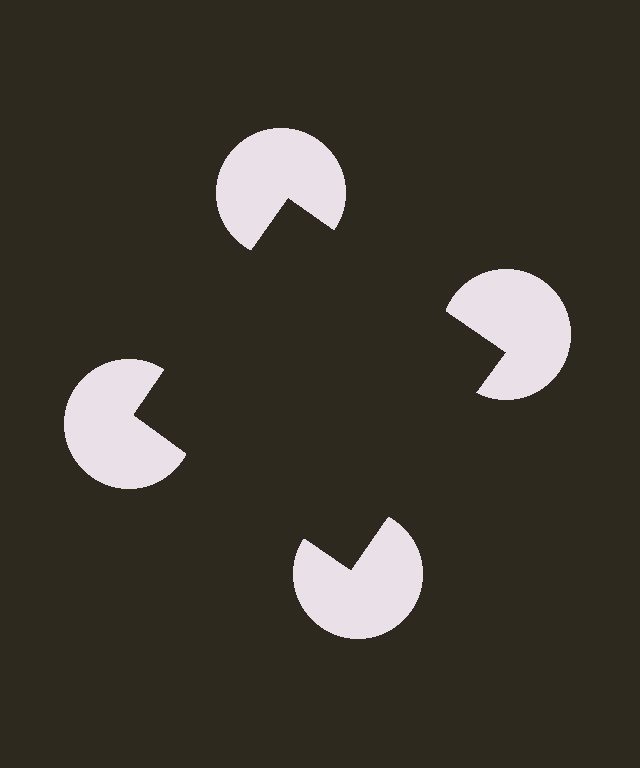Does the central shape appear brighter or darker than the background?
It typically appears slightly darker than the background, even though no actual brightness change is drawn.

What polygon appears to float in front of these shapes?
An illusory square — its edges are inferred from the aligned wedge cuts in the pac-man discs, not physically drawn.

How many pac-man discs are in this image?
There are 4 — one at each vertex of the illusory square.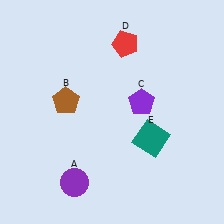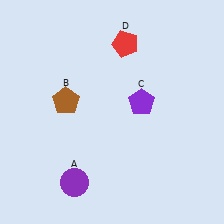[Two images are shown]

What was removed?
The teal square (E) was removed in Image 2.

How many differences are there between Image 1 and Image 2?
There is 1 difference between the two images.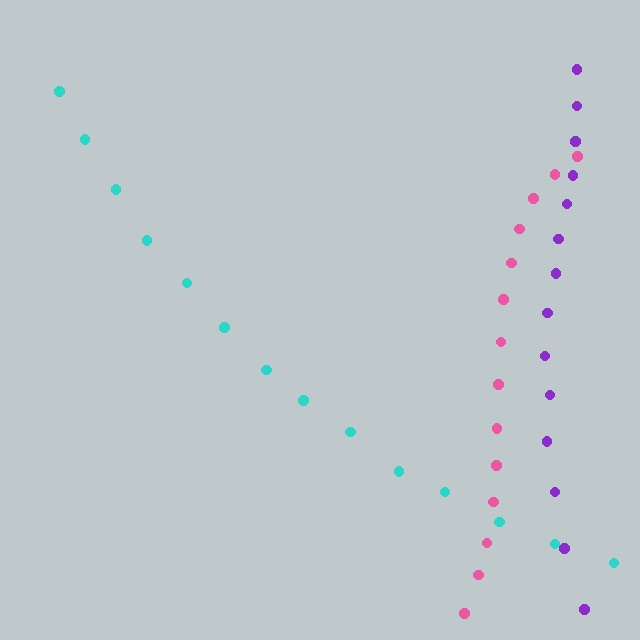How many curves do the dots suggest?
There are 3 distinct paths.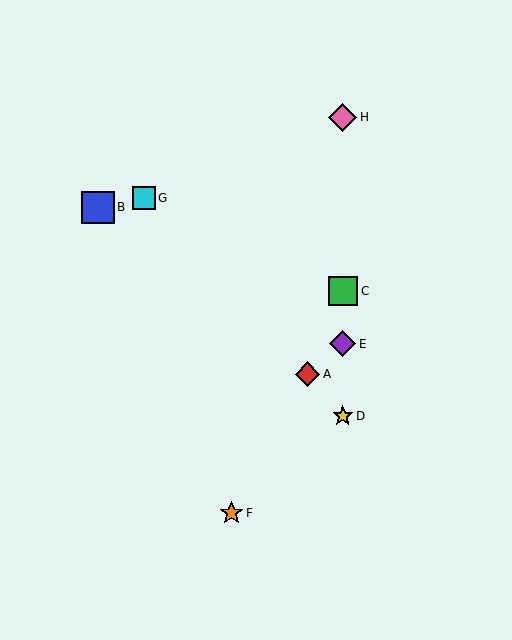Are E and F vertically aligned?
No, E is at x≈343 and F is at x≈232.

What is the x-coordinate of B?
Object B is at x≈98.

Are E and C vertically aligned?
Yes, both are at x≈343.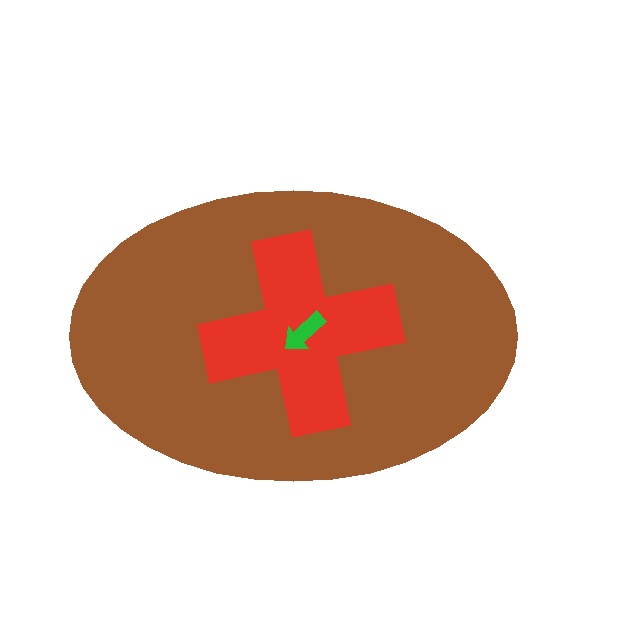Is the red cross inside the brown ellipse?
Yes.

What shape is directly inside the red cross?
The green arrow.